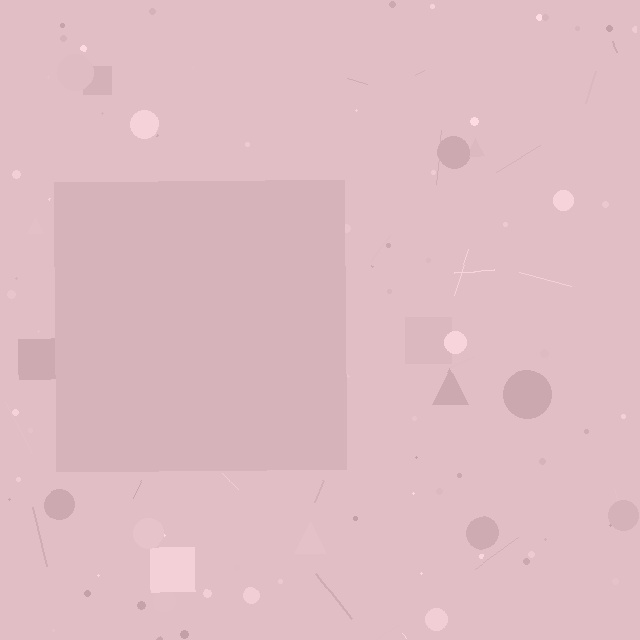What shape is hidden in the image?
A square is hidden in the image.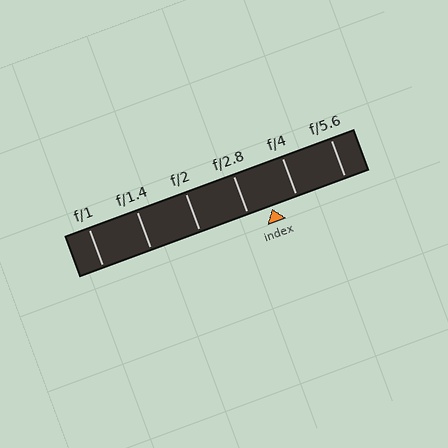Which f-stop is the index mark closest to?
The index mark is closest to f/2.8.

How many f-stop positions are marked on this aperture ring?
There are 6 f-stop positions marked.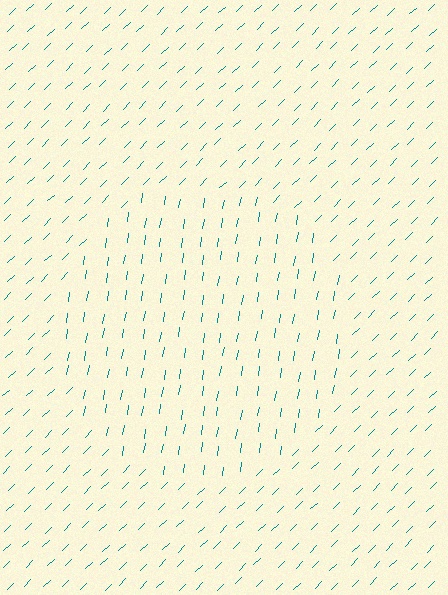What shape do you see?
I see a circle.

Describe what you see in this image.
The image is filled with small teal line segments. A circle region in the image has lines oriented differently from the surrounding lines, creating a visible texture boundary.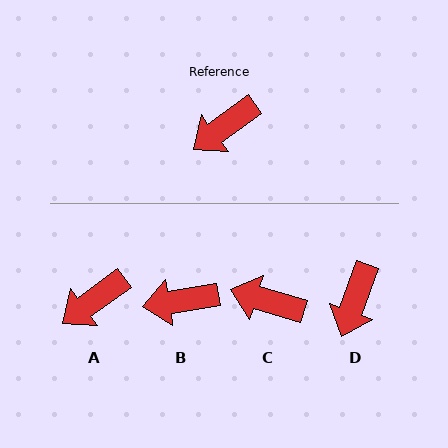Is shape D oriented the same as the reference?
No, it is off by about 35 degrees.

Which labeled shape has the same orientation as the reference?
A.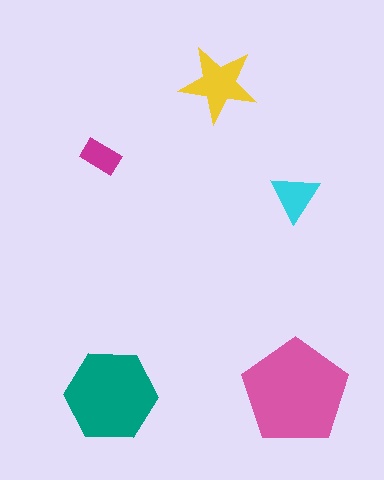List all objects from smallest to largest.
The magenta rectangle, the cyan triangle, the yellow star, the teal hexagon, the pink pentagon.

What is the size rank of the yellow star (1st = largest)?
3rd.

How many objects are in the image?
There are 5 objects in the image.